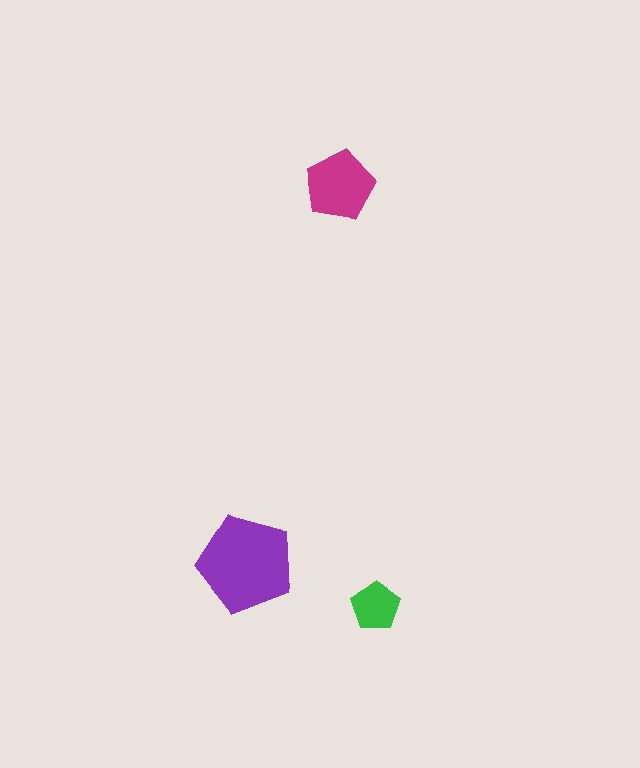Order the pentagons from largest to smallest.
the purple one, the magenta one, the green one.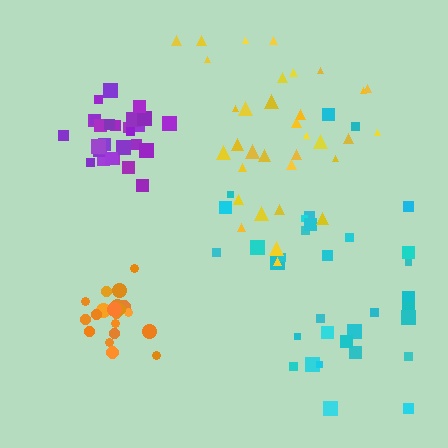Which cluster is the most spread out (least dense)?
Cyan.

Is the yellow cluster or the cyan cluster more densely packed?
Yellow.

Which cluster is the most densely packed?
Purple.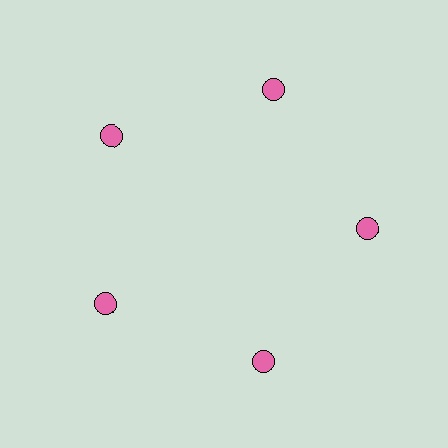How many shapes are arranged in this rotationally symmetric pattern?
There are 5 shapes, arranged in 5 groups of 1.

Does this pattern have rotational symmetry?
Yes, this pattern has 5-fold rotational symmetry. It looks the same after rotating 72 degrees around the center.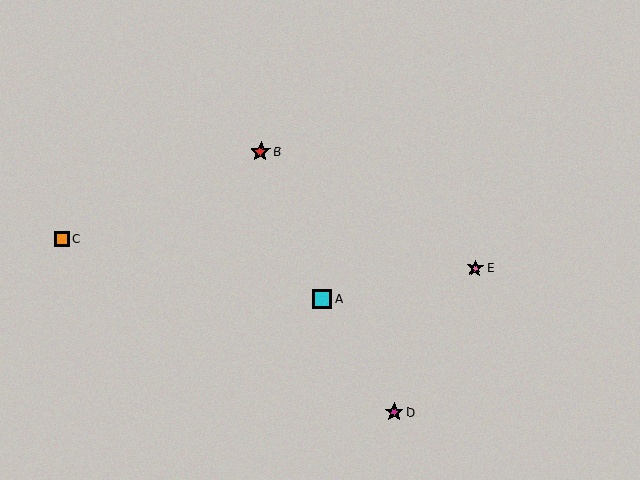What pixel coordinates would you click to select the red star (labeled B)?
Click at (261, 152) to select the red star B.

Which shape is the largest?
The red star (labeled B) is the largest.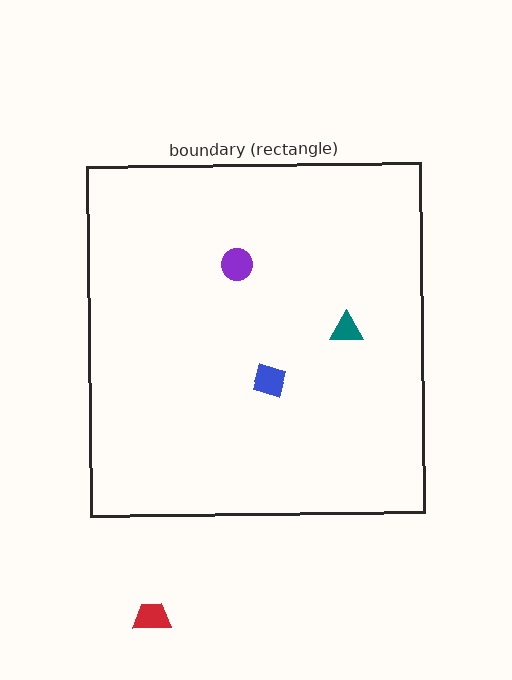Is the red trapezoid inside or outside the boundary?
Outside.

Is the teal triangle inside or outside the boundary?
Inside.